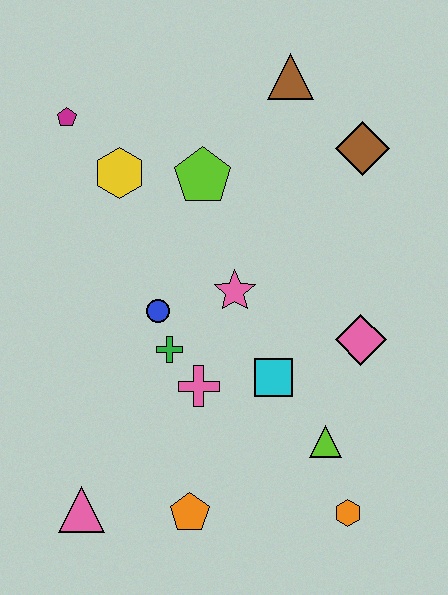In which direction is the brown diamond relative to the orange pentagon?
The brown diamond is above the orange pentagon.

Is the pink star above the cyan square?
Yes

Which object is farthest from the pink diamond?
The magenta pentagon is farthest from the pink diamond.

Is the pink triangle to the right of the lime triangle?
No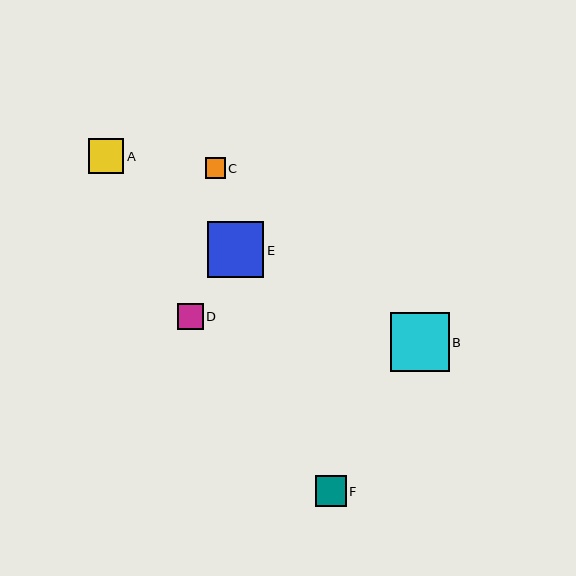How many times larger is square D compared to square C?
Square D is approximately 1.3 times the size of square C.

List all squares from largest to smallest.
From largest to smallest: B, E, A, F, D, C.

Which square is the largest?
Square B is the largest with a size of approximately 59 pixels.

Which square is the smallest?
Square C is the smallest with a size of approximately 20 pixels.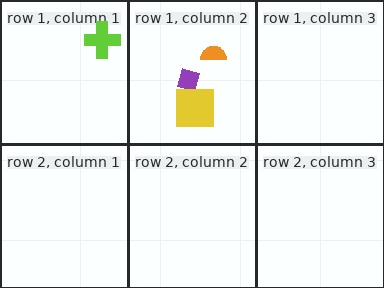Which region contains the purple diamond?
The row 1, column 2 region.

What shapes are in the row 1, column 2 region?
The orange semicircle, the purple diamond, the yellow square.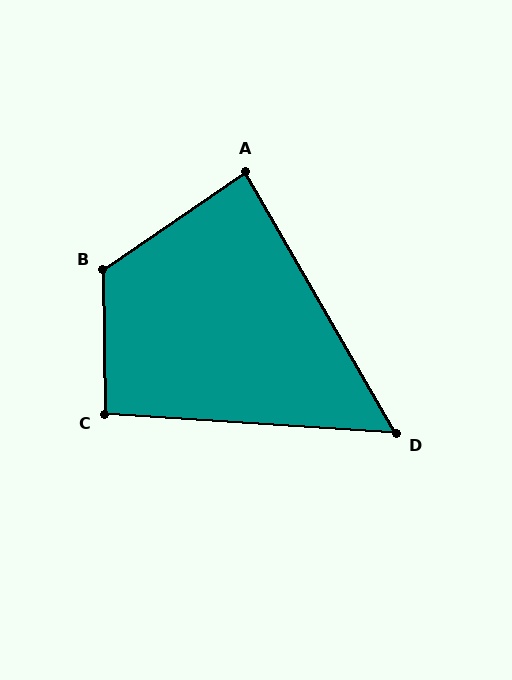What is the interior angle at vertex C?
Approximately 94 degrees (approximately right).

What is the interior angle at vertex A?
Approximately 86 degrees (approximately right).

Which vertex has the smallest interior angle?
D, at approximately 56 degrees.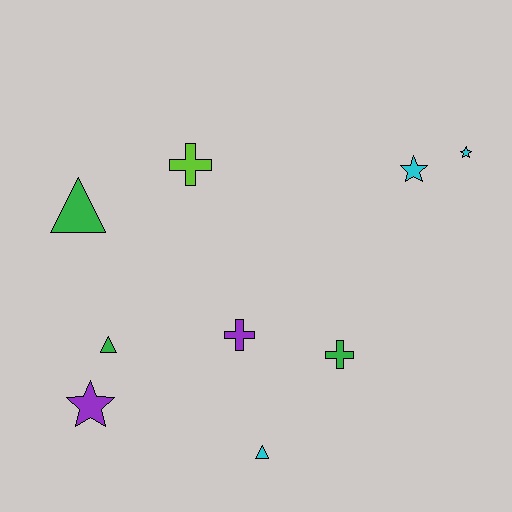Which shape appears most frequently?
Star, with 3 objects.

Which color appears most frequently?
Green, with 3 objects.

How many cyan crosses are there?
There are no cyan crosses.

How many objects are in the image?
There are 9 objects.